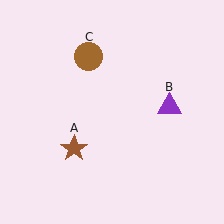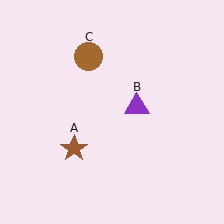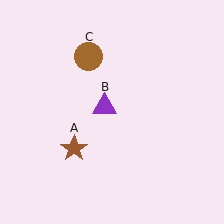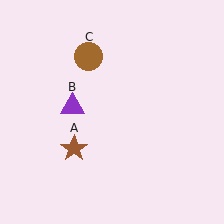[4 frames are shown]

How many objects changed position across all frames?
1 object changed position: purple triangle (object B).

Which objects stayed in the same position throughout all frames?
Brown star (object A) and brown circle (object C) remained stationary.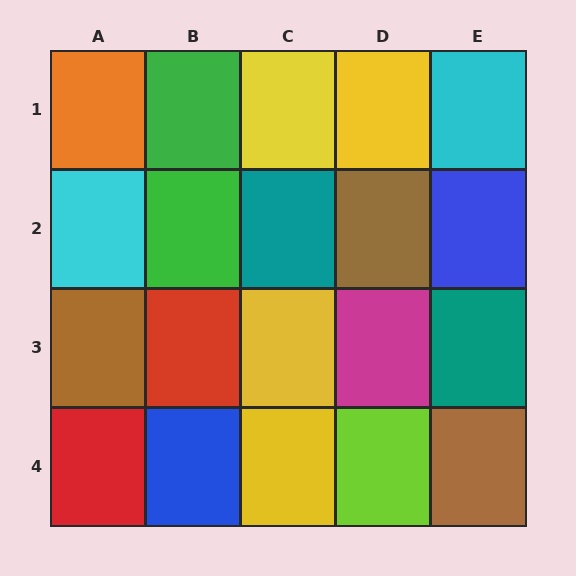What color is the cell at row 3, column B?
Red.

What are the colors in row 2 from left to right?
Cyan, green, teal, brown, blue.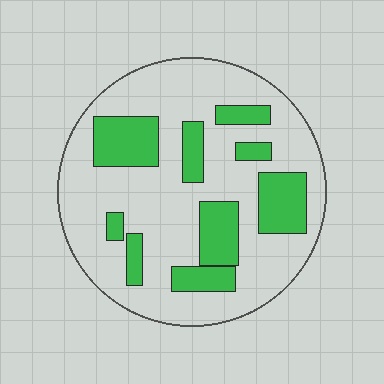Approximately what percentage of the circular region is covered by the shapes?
Approximately 25%.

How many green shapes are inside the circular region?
9.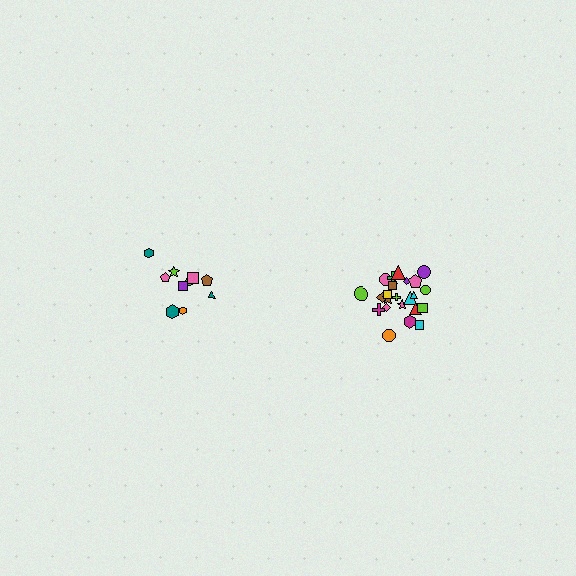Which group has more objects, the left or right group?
The right group.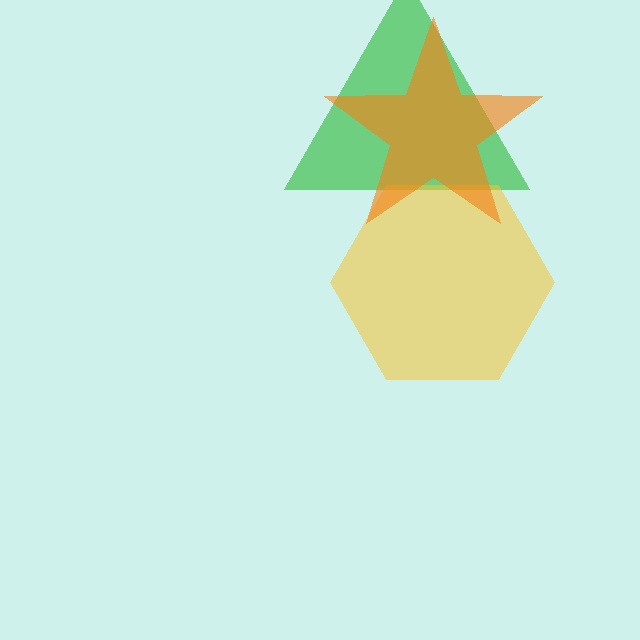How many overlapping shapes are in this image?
There are 3 overlapping shapes in the image.